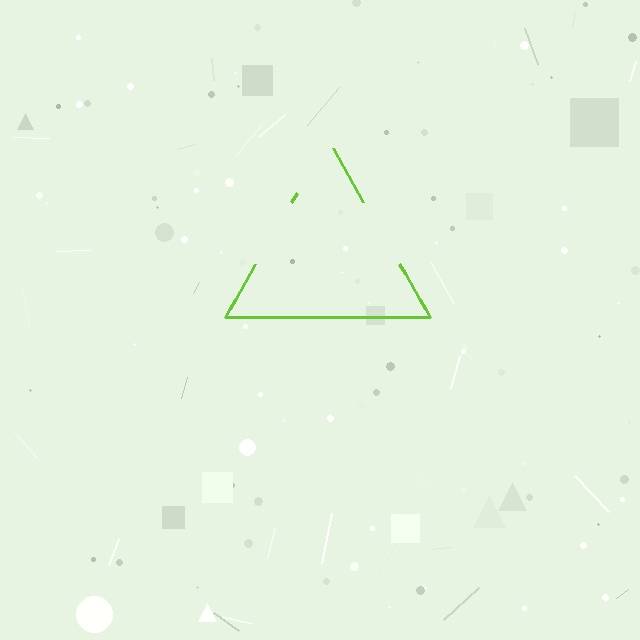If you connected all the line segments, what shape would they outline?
They would outline a triangle.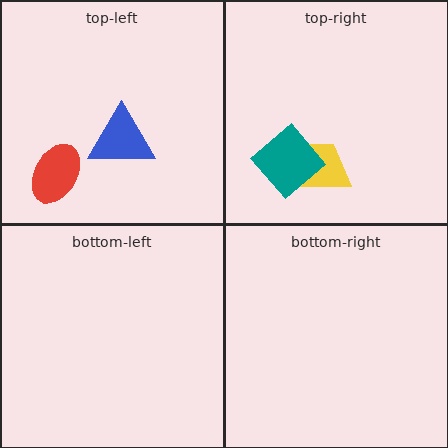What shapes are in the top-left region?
The blue triangle, the red ellipse.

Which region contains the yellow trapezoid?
The top-right region.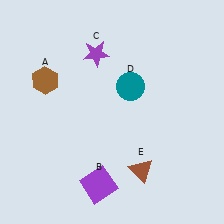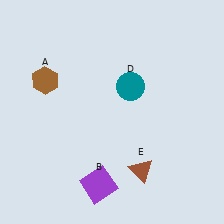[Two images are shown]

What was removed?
The purple star (C) was removed in Image 2.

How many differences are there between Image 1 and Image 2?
There is 1 difference between the two images.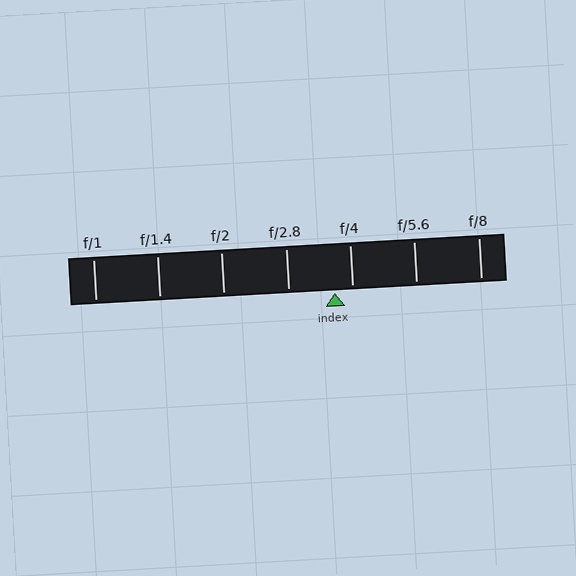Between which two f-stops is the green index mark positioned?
The index mark is between f/2.8 and f/4.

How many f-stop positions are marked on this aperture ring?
There are 7 f-stop positions marked.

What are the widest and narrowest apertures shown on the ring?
The widest aperture shown is f/1 and the narrowest is f/8.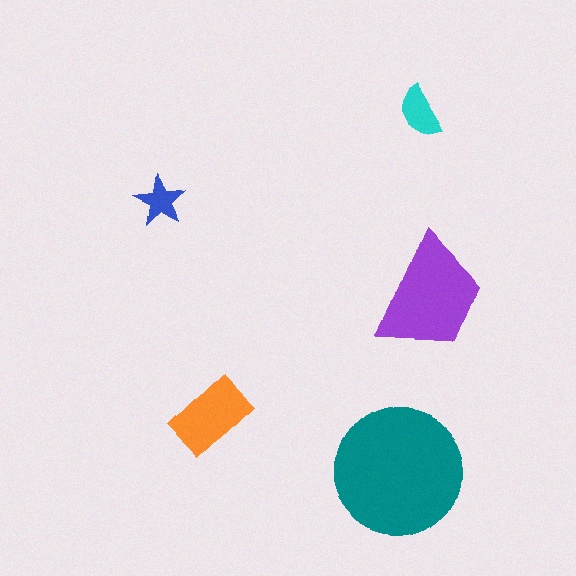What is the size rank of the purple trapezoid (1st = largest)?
2nd.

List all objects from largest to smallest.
The teal circle, the purple trapezoid, the orange rectangle, the cyan semicircle, the blue star.